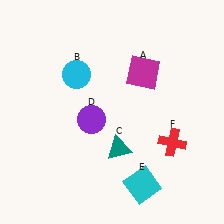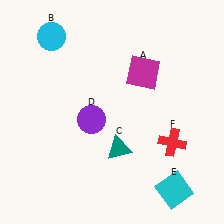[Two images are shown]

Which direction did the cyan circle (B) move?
The cyan circle (B) moved up.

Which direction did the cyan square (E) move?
The cyan square (E) moved right.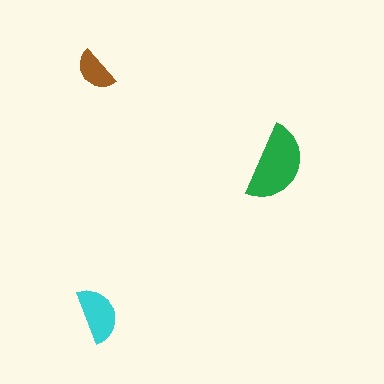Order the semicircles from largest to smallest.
the green one, the cyan one, the brown one.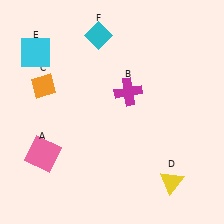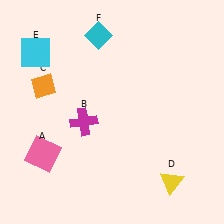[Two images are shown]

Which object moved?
The magenta cross (B) moved left.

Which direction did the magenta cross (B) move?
The magenta cross (B) moved left.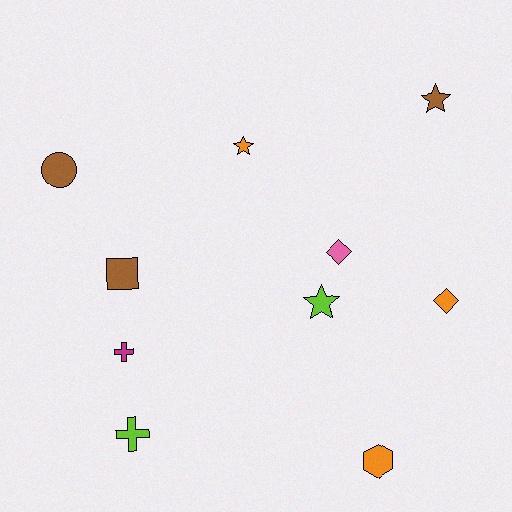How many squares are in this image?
There is 1 square.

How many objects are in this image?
There are 10 objects.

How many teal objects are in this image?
There are no teal objects.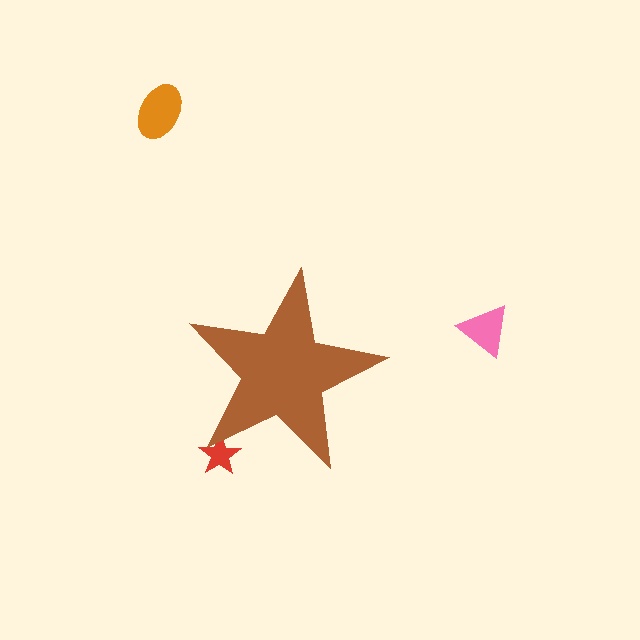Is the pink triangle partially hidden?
No, the pink triangle is fully visible.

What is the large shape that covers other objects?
A brown star.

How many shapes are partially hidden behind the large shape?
1 shape is partially hidden.